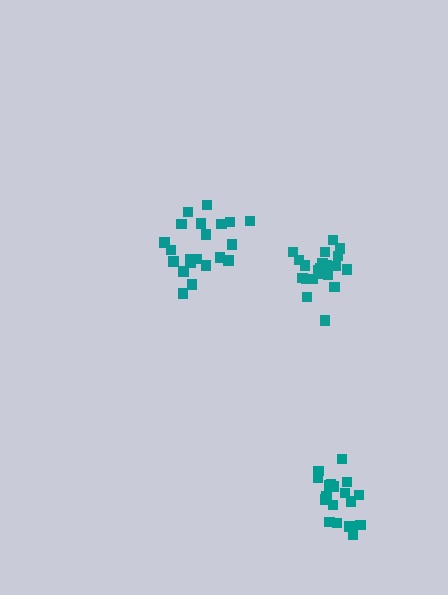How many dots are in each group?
Group 1: 21 dots, Group 2: 18 dots, Group 3: 21 dots (60 total).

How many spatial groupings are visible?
There are 3 spatial groupings.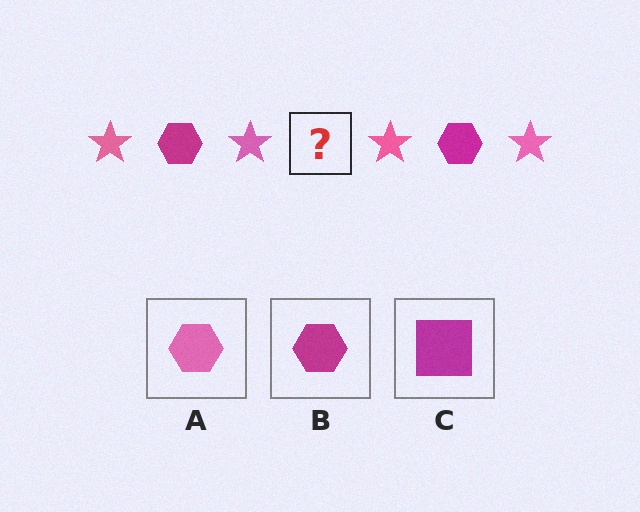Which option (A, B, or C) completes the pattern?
B.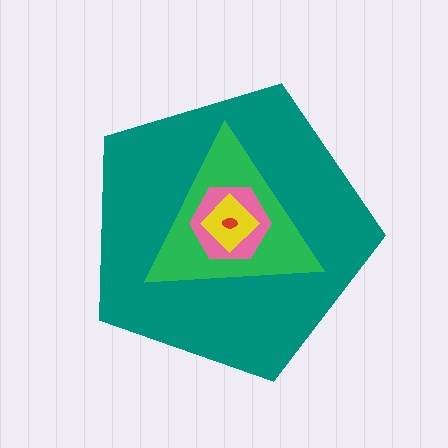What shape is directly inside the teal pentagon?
The green triangle.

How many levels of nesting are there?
5.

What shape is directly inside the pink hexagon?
The yellow diamond.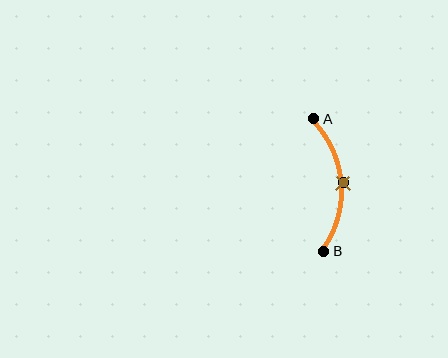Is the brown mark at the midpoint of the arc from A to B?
Yes. The brown mark lies on the arc at equal arc-length from both A and B — it is the arc midpoint.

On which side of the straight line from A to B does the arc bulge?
The arc bulges to the right of the straight line connecting A and B.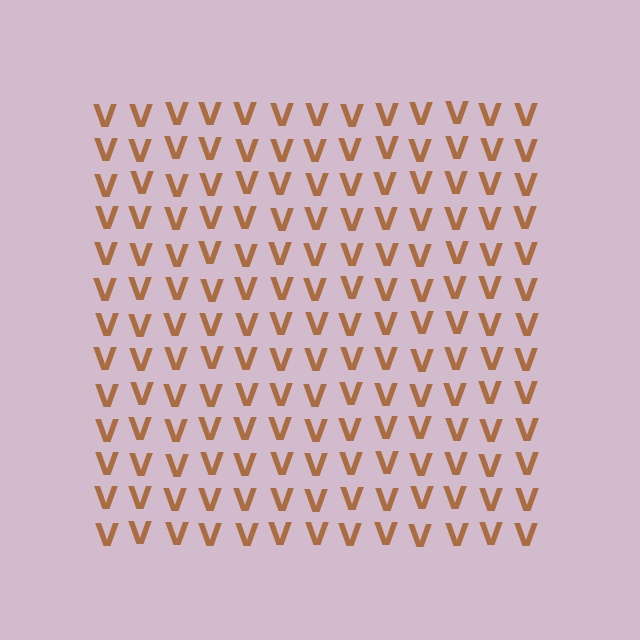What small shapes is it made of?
It is made of small letter V's.